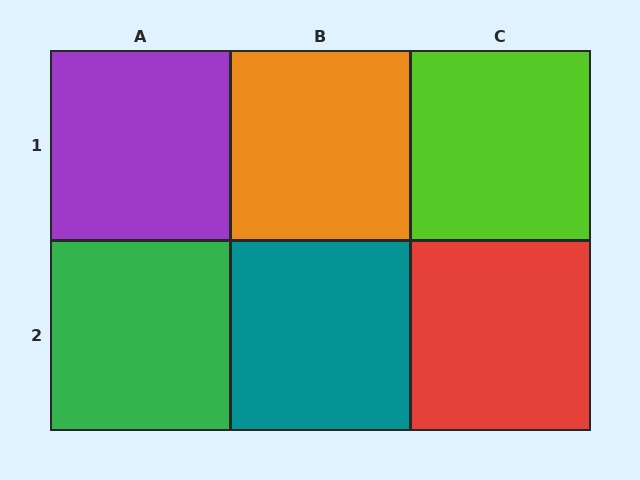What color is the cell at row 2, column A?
Green.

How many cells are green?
1 cell is green.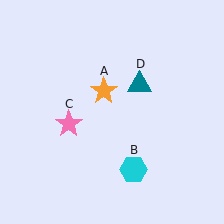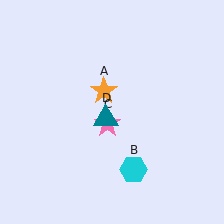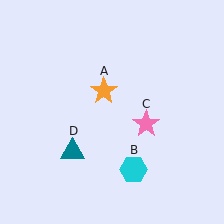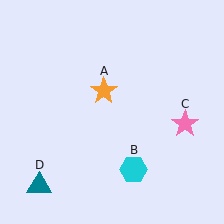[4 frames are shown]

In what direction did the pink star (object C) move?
The pink star (object C) moved right.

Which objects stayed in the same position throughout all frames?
Orange star (object A) and cyan hexagon (object B) remained stationary.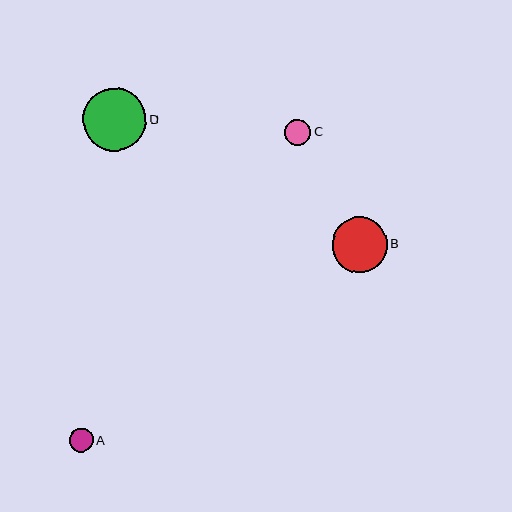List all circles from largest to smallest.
From largest to smallest: D, B, C, A.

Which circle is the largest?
Circle D is the largest with a size of approximately 63 pixels.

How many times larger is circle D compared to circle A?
Circle D is approximately 2.7 times the size of circle A.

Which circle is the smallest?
Circle A is the smallest with a size of approximately 23 pixels.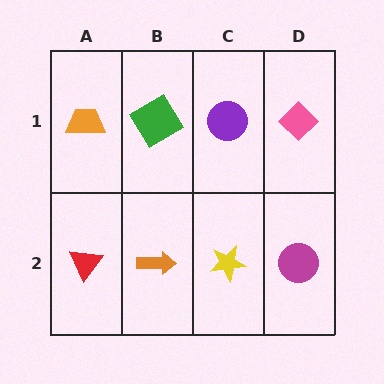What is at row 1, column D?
A pink diamond.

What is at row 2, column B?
An orange arrow.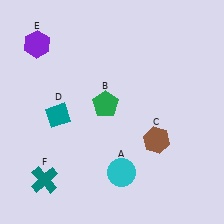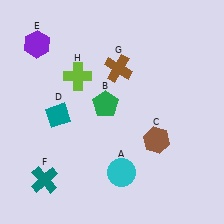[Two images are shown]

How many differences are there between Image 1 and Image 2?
There are 2 differences between the two images.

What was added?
A brown cross (G), a lime cross (H) were added in Image 2.